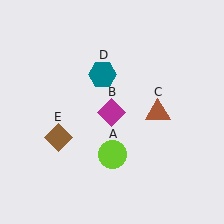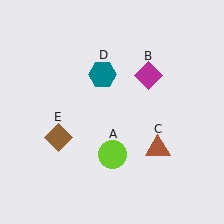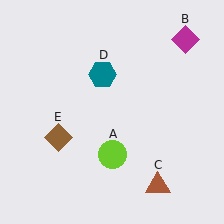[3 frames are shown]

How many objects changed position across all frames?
2 objects changed position: magenta diamond (object B), brown triangle (object C).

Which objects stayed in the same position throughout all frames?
Lime circle (object A) and teal hexagon (object D) and brown diamond (object E) remained stationary.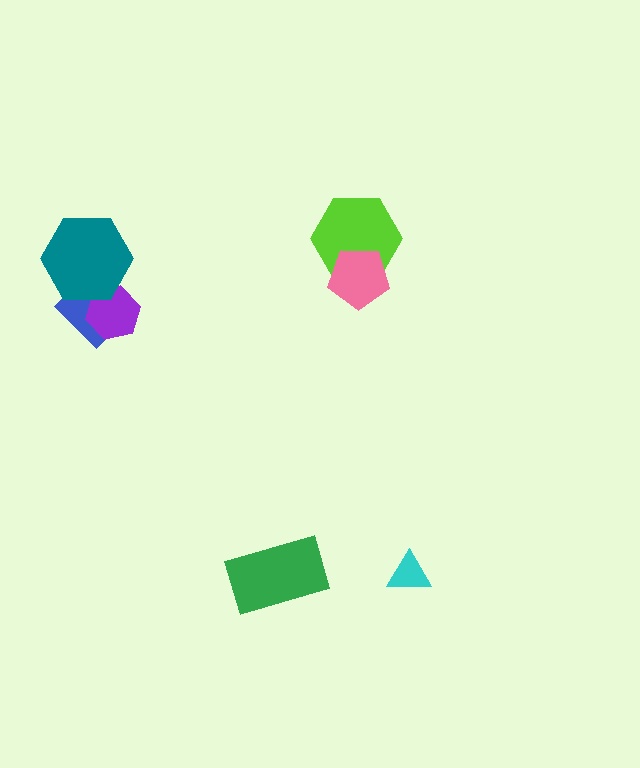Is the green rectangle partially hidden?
No, no other shape covers it.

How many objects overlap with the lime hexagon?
1 object overlaps with the lime hexagon.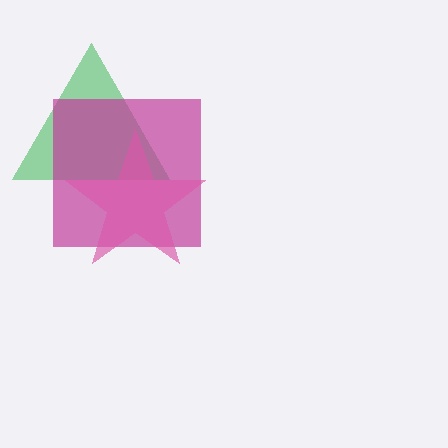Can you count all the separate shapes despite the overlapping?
Yes, there are 3 separate shapes.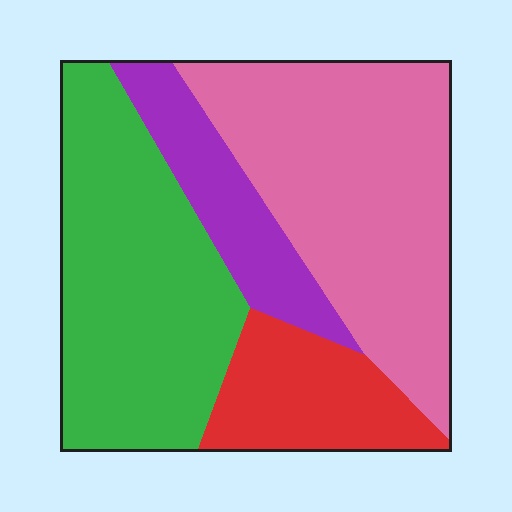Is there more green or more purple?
Green.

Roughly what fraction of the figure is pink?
Pink covers 38% of the figure.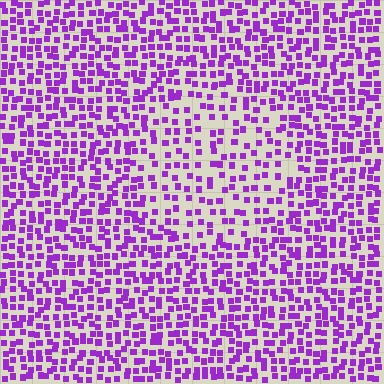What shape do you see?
I see a circle.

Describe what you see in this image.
The image contains small purple elements arranged at two different densities. A circle-shaped region is visible where the elements are less densely packed than the surrounding area.